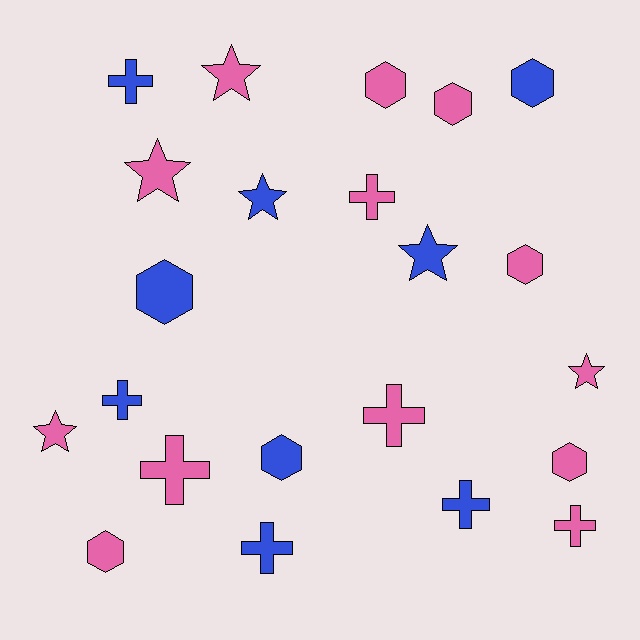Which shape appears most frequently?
Hexagon, with 8 objects.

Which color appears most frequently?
Pink, with 13 objects.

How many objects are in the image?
There are 22 objects.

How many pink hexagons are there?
There are 5 pink hexagons.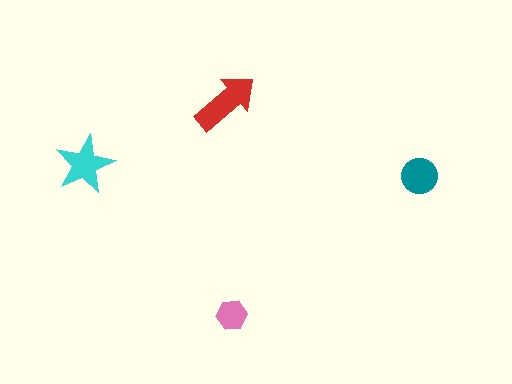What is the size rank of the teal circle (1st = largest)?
3rd.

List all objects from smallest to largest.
The pink hexagon, the teal circle, the cyan star, the red arrow.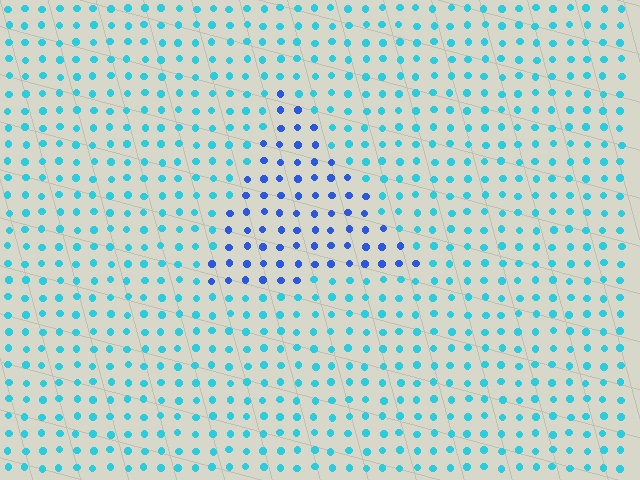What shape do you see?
I see a triangle.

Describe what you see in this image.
The image is filled with small cyan elements in a uniform arrangement. A triangle-shaped region is visible where the elements are tinted to a slightly different hue, forming a subtle color boundary.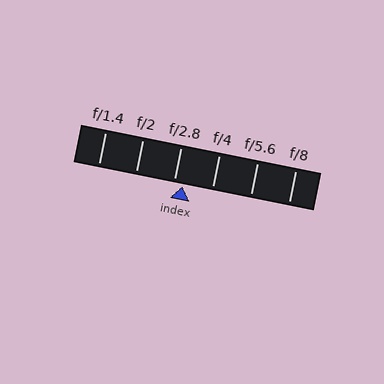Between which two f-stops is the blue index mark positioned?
The index mark is between f/2.8 and f/4.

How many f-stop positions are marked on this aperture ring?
There are 6 f-stop positions marked.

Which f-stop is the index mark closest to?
The index mark is closest to f/2.8.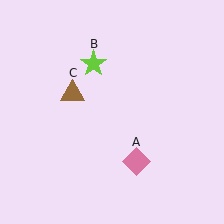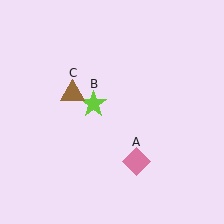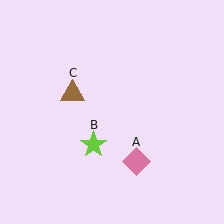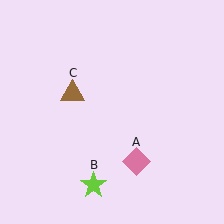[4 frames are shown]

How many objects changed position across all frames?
1 object changed position: lime star (object B).